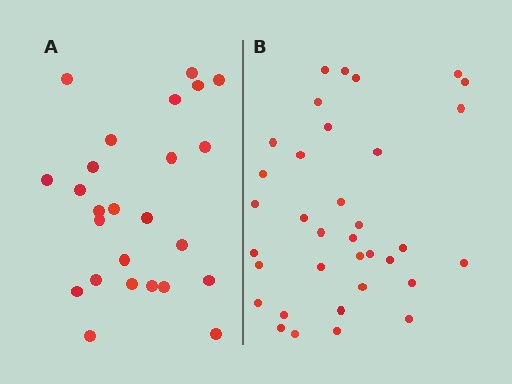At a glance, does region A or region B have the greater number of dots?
Region B (the right region) has more dots.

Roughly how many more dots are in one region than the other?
Region B has roughly 10 or so more dots than region A.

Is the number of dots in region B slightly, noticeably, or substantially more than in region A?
Region B has noticeably more, but not dramatically so. The ratio is roughly 1.4 to 1.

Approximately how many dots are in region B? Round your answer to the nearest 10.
About 40 dots. (The exact count is 35, which rounds to 40.)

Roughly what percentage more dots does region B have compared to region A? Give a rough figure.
About 40% more.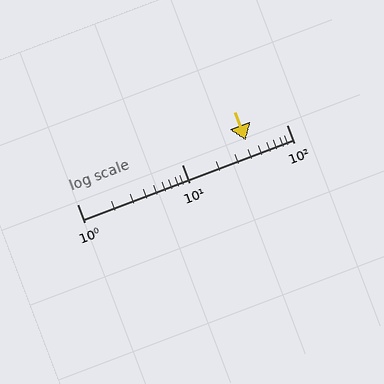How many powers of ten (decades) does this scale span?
The scale spans 2 decades, from 1 to 100.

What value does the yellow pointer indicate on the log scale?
The pointer indicates approximately 41.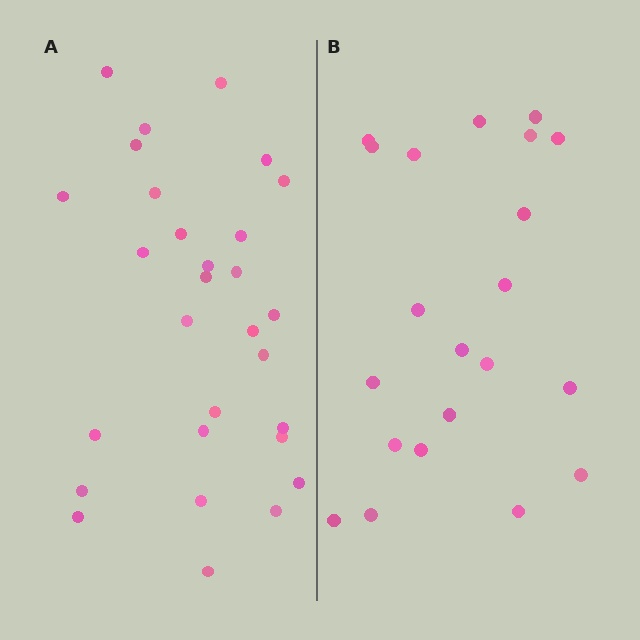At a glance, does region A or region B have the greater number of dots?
Region A (the left region) has more dots.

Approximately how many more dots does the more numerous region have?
Region A has roughly 8 or so more dots than region B.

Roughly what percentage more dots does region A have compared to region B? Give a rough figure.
About 40% more.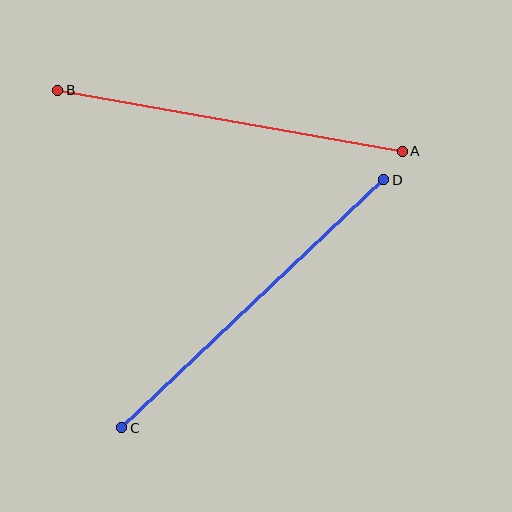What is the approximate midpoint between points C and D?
The midpoint is at approximately (253, 304) pixels.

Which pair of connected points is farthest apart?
Points C and D are farthest apart.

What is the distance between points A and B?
The distance is approximately 350 pixels.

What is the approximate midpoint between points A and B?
The midpoint is at approximately (230, 121) pixels.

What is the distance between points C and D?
The distance is approximately 361 pixels.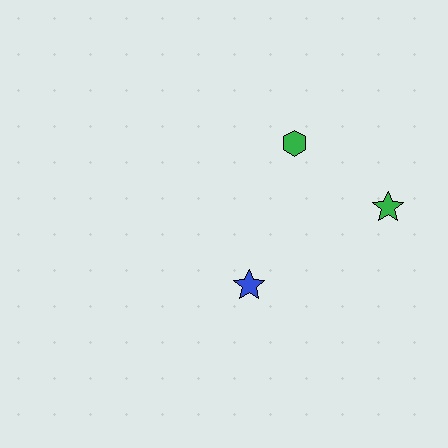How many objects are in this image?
There are 3 objects.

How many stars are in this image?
There are 2 stars.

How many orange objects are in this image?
There are no orange objects.